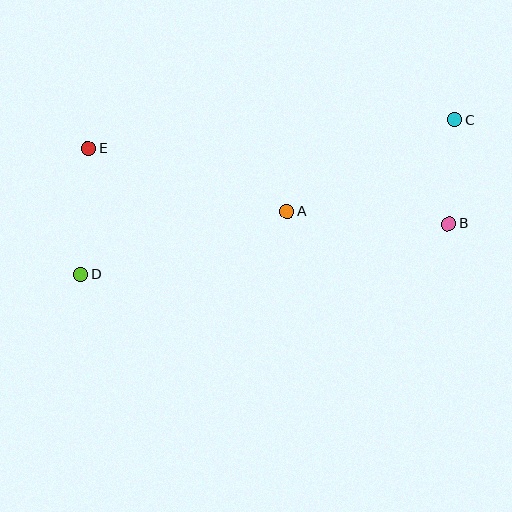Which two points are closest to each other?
Points B and C are closest to each other.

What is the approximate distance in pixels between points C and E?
The distance between C and E is approximately 368 pixels.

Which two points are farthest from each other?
Points C and D are farthest from each other.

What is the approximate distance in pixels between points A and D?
The distance between A and D is approximately 216 pixels.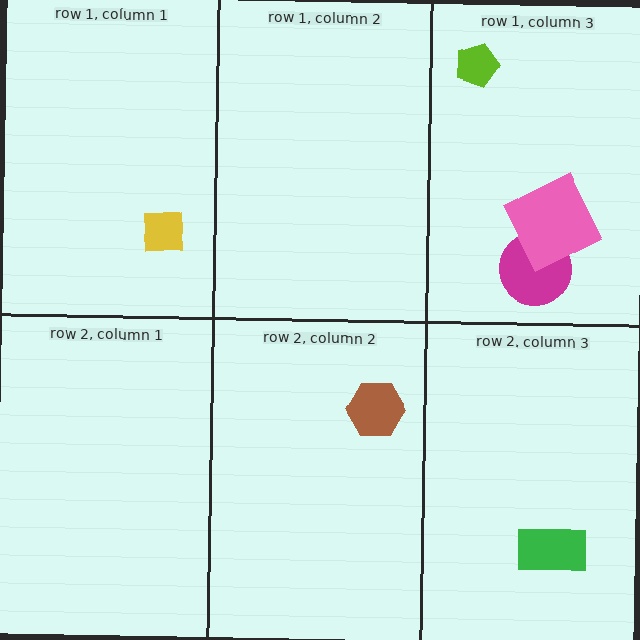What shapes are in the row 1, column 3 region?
The magenta circle, the lime pentagon, the pink square.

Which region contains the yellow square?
The row 1, column 1 region.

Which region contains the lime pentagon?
The row 1, column 3 region.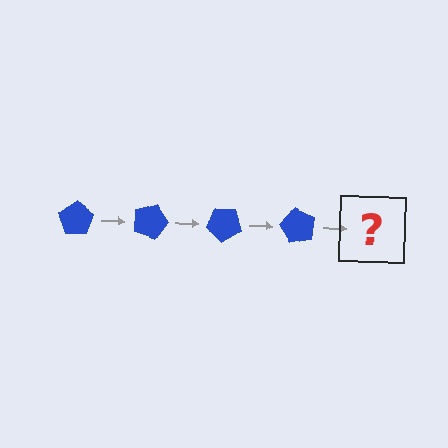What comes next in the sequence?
The next element should be a blue pentagon rotated 80 degrees.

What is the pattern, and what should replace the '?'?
The pattern is that the pentagon rotates 20 degrees each step. The '?' should be a blue pentagon rotated 80 degrees.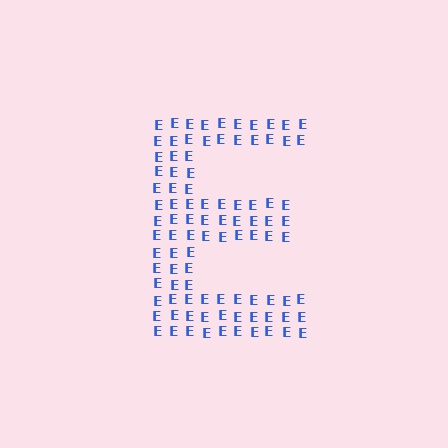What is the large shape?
The large shape is the letter E.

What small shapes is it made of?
It is made of small letter E's.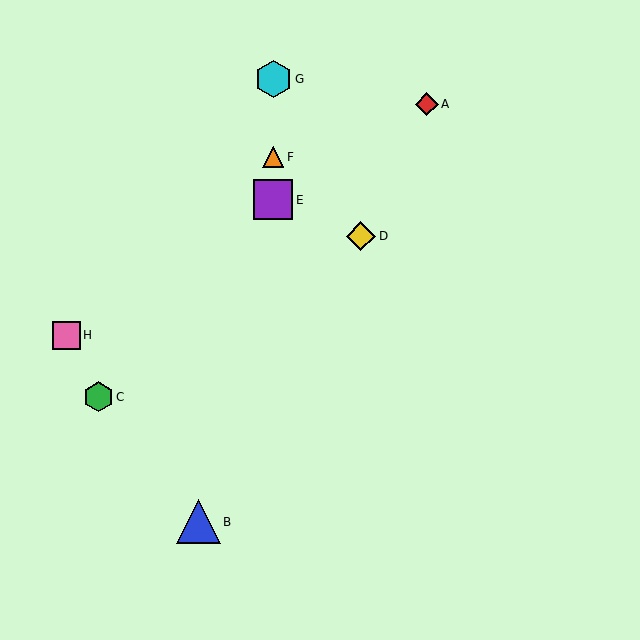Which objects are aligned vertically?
Objects E, F, G are aligned vertically.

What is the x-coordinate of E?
Object E is at x≈273.